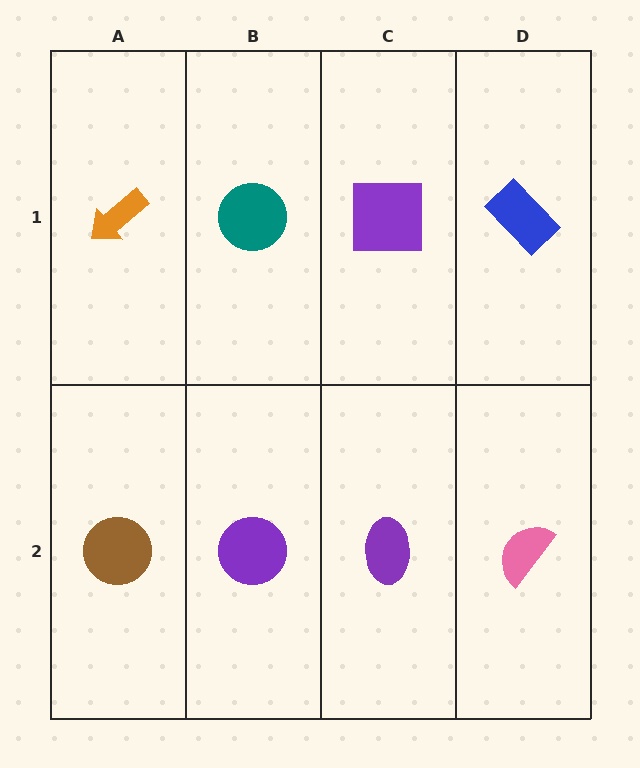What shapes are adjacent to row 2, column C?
A purple square (row 1, column C), a purple circle (row 2, column B), a pink semicircle (row 2, column D).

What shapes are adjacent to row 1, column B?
A purple circle (row 2, column B), an orange arrow (row 1, column A), a purple square (row 1, column C).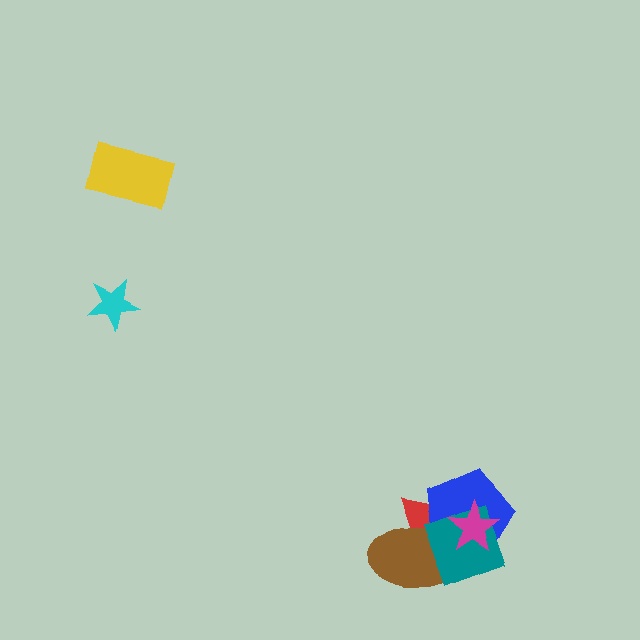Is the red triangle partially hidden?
Yes, it is partially covered by another shape.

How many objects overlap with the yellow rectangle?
0 objects overlap with the yellow rectangle.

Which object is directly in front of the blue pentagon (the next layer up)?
The teal diamond is directly in front of the blue pentagon.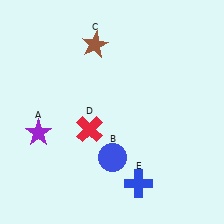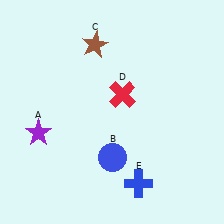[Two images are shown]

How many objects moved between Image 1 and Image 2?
1 object moved between the two images.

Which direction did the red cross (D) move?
The red cross (D) moved up.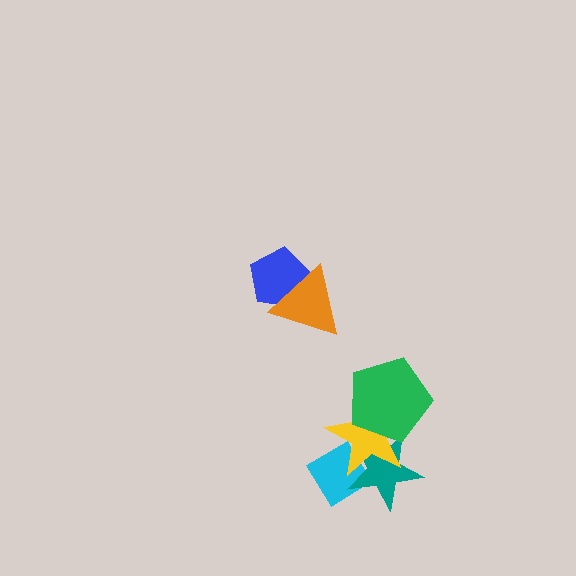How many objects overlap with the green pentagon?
2 objects overlap with the green pentagon.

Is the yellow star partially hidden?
Yes, it is partially covered by another shape.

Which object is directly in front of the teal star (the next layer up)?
The yellow star is directly in front of the teal star.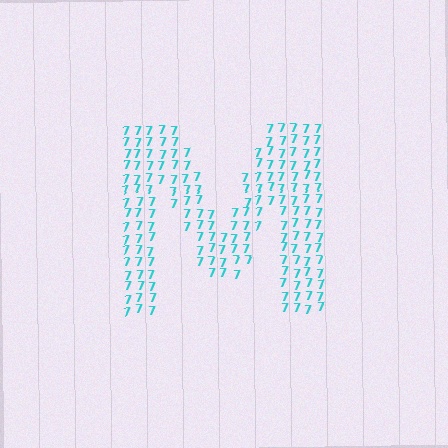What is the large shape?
The large shape is the letter M.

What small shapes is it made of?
It is made of small digit 7's.